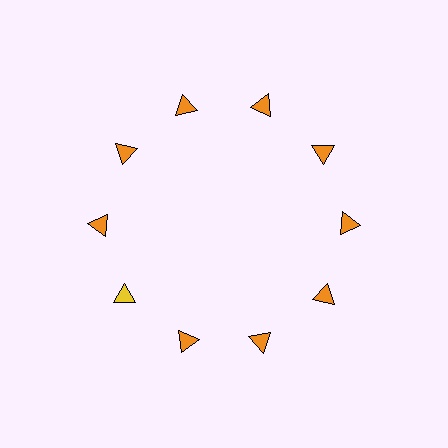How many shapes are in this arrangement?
There are 10 shapes arranged in a ring pattern.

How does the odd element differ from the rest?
It has a different color: yellow instead of orange.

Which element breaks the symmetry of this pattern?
The yellow triangle at roughly the 8 o'clock position breaks the symmetry. All other shapes are orange triangles.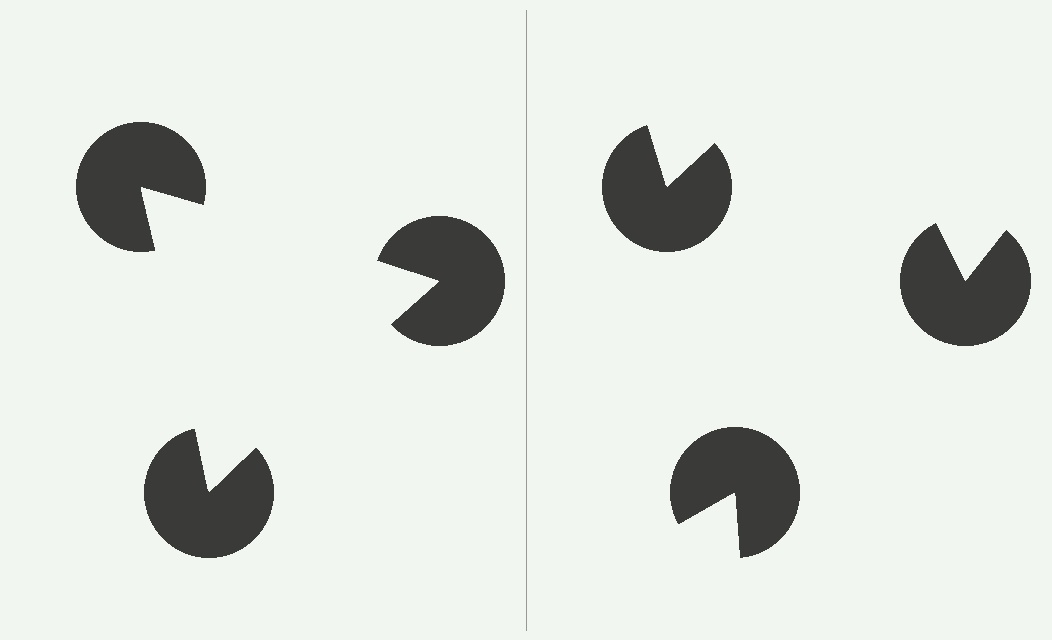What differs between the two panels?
The pac-man discs are positioned identically on both sides; only the wedge orientations differ. On the left they align to a triangle; on the right they are misaligned.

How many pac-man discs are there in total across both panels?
6 — 3 on each side.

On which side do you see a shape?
An illusory triangle appears on the left side. On the right side the wedge cuts are rotated, so no coherent shape forms.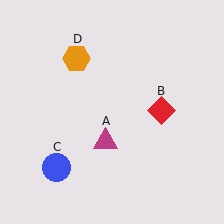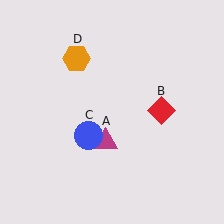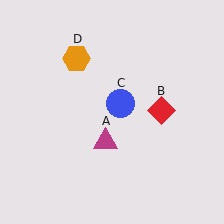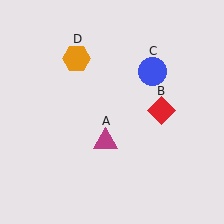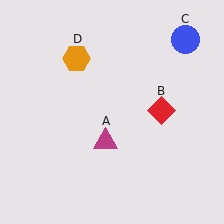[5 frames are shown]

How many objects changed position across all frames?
1 object changed position: blue circle (object C).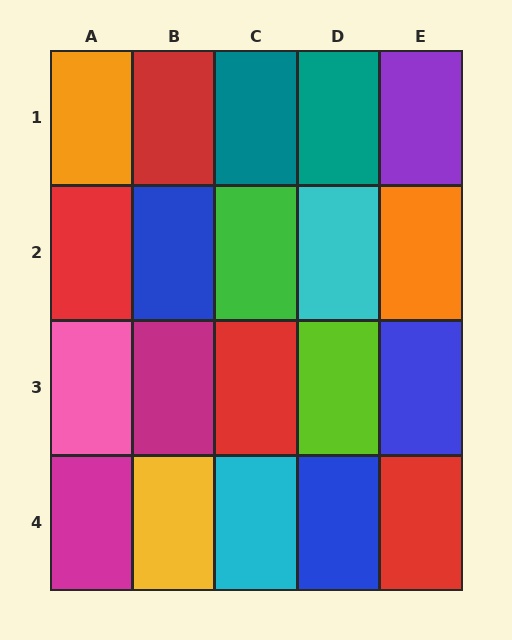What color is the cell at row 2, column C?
Green.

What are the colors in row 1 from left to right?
Orange, red, teal, teal, purple.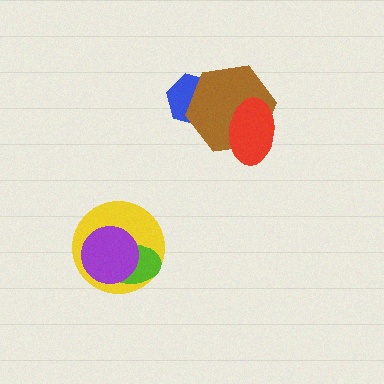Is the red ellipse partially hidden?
No, no other shape covers it.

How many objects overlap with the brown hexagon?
2 objects overlap with the brown hexagon.